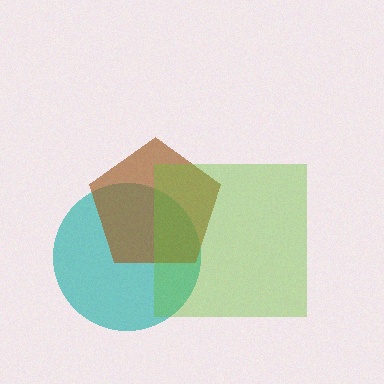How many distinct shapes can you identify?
There are 3 distinct shapes: a teal circle, a brown pentagon, a lime square.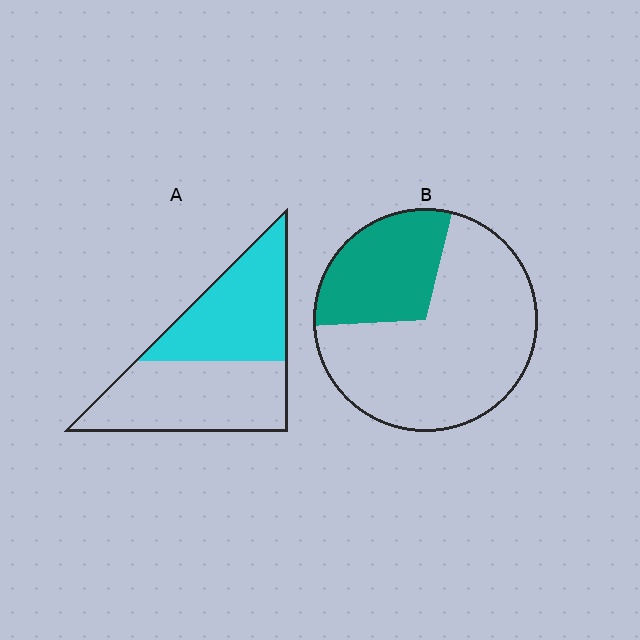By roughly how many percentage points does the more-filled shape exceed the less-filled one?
By roughly 15 percentage points (A over B).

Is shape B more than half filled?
No.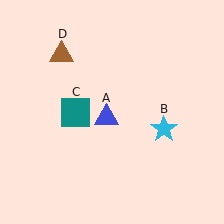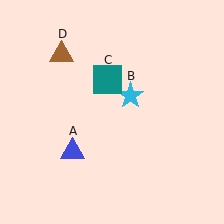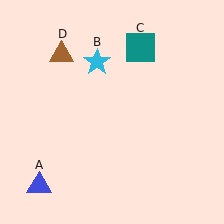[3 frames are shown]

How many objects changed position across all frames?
3 objects changed position: blue triangle (object A), cyan star (object B), teal square (object C).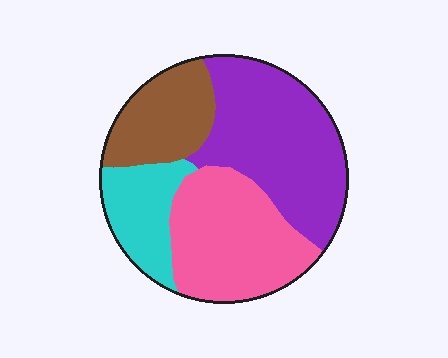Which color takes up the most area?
Purple, at roughly 35%.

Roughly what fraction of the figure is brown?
Brown takes up about one sixth (1/6) of the figure.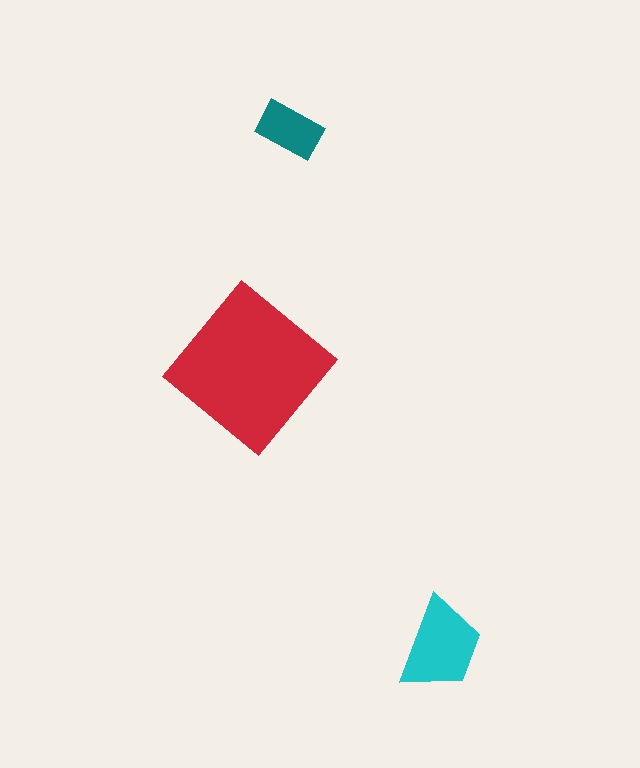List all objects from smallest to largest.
The teal rectangle, the cyan trapezoid, the red diamond.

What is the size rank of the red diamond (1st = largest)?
1st.